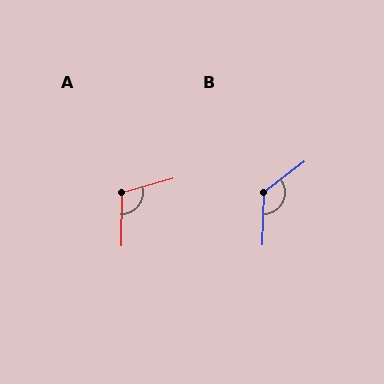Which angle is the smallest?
A, at approximately 107 degrees.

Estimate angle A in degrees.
Approximately 107 degrees.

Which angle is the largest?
B, at approximately 128 degrees.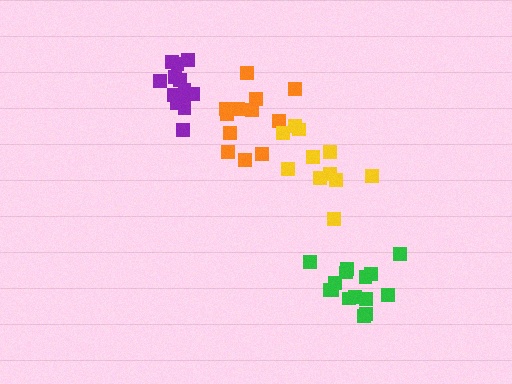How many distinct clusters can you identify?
There are 4 distinct clusters.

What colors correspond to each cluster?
The clusters are colored: orange, yellow, green, purple.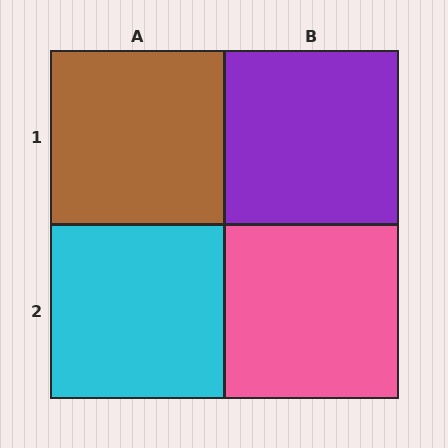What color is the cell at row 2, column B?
Pink.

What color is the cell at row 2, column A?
Cyan.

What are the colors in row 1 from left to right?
Brown, purple.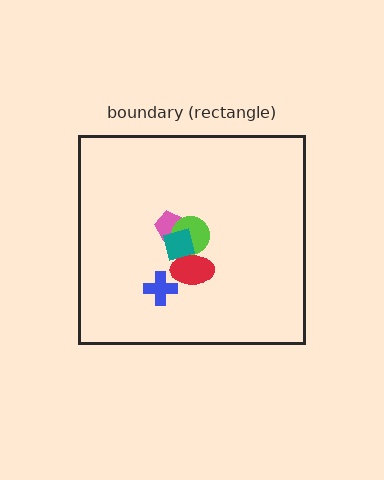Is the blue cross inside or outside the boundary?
Inside.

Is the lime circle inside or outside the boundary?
Inside.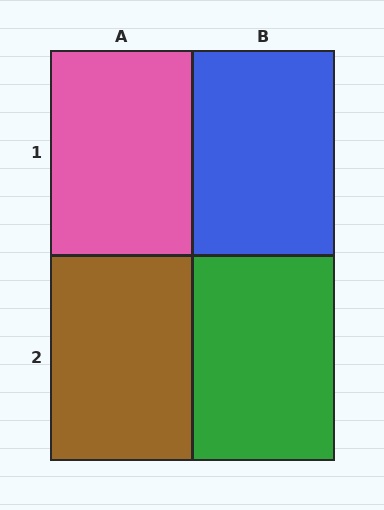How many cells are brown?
1 cell is brown.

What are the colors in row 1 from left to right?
Pink, blue.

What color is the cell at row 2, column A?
Brown.